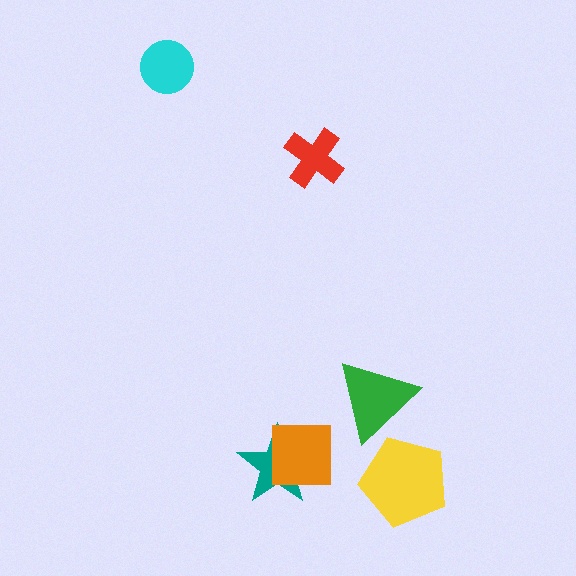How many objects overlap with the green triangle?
0 objects overlap with the green triangle.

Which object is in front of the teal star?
The orange square is in front of the teal star.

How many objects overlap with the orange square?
1 object overlaps with the orange square.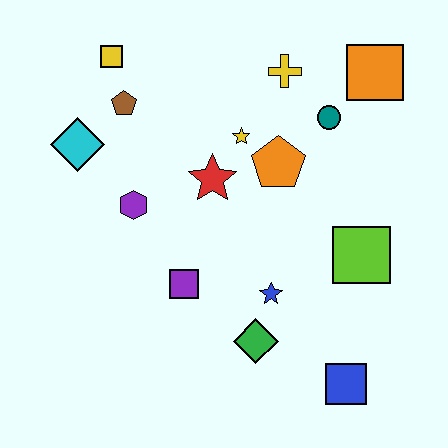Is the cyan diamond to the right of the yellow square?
No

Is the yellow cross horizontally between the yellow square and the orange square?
Yes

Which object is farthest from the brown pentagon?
The blue square is farthest from the brown pentagon.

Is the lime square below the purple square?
No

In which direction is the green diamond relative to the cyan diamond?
The green diamond is below the cyan diamond.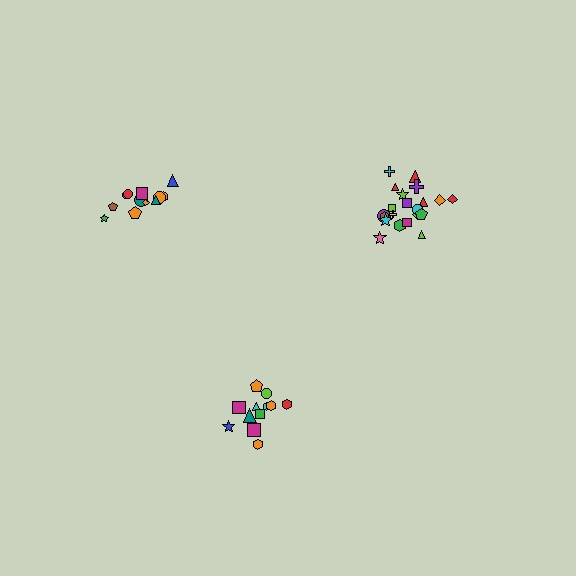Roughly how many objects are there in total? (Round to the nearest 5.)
Roughly 45 objects in total.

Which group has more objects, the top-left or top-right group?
The top-right group.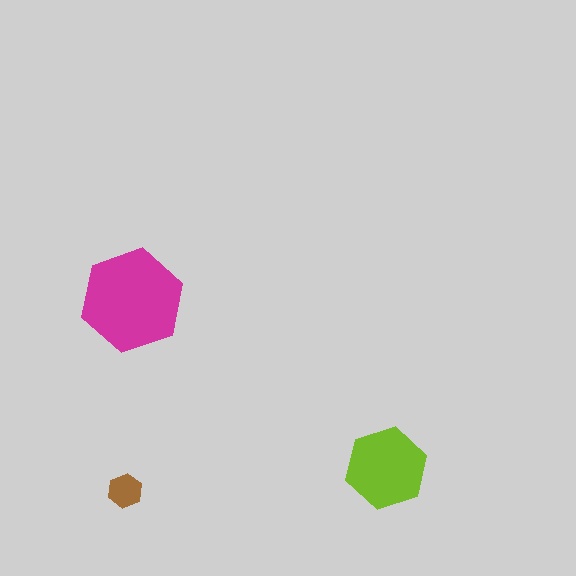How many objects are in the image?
There are 3 objects in the image.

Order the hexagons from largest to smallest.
the magenta one, the lime one, the brown one.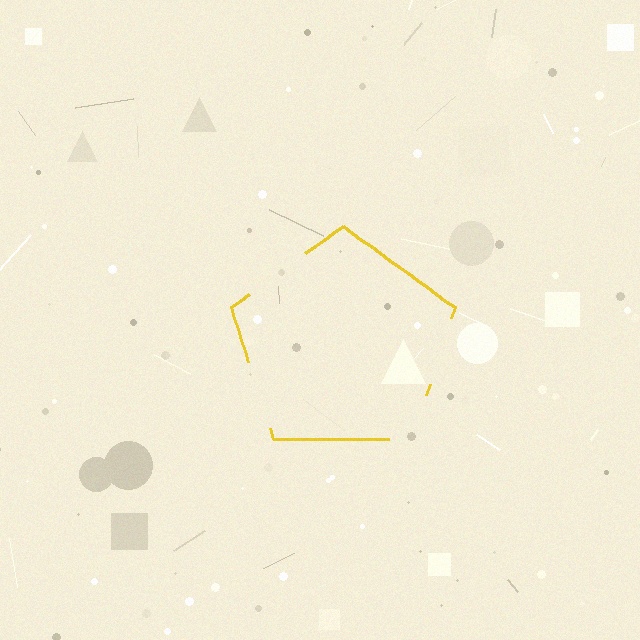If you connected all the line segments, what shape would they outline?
They would outline a pentagon.